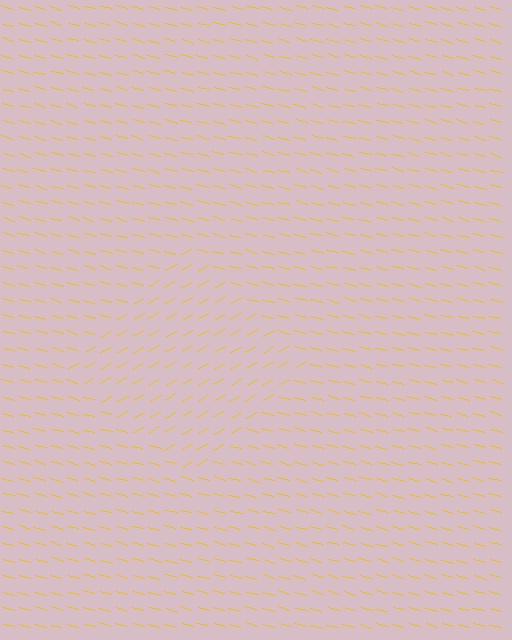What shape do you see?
I see a diamond.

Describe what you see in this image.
The image is filled with small yellow line segments. A diamond region in the image has lines oriented differently from the surrounding lines, creating a visible texture boundary.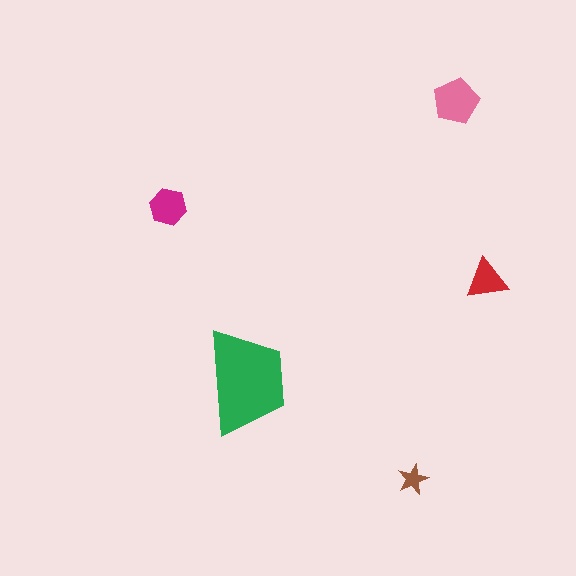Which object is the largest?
The green trapezoid.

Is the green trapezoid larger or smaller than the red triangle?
Larger.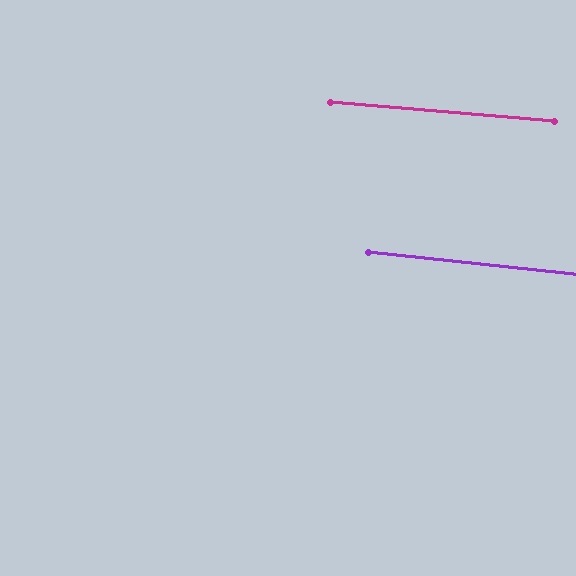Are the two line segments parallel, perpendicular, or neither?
Parallel — their directions differ by only 1.5°.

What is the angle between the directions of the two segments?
Approximately 1 degree.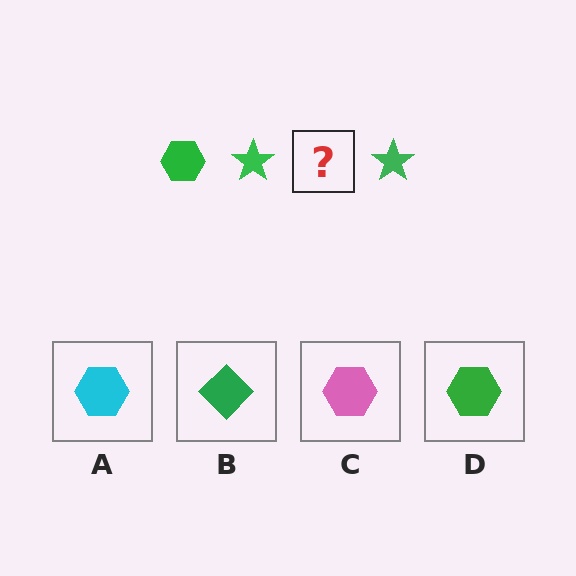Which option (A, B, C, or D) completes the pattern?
D.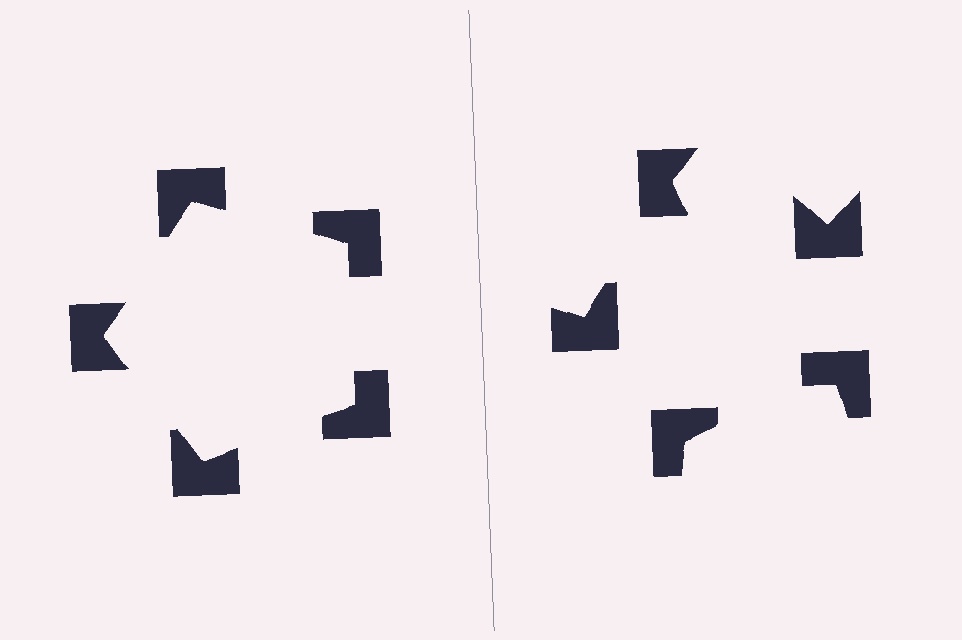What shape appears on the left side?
An illusory pentagon.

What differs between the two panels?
The notched squares are positioned identically on both sides; only the wedge orientations differ. On the left they align to a pentagon; on the right they are misaligned.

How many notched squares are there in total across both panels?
10 — 5 on each side.